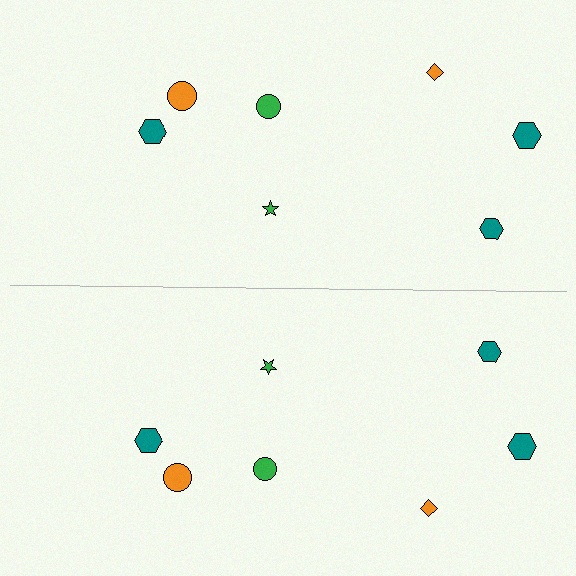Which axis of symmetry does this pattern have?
The pattern has a horizontal axis of symmetry running through the center of the image.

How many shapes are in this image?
There are 14 shapes in this image.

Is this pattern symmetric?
Yes, this pattern has bilateral (reflection) symmetry.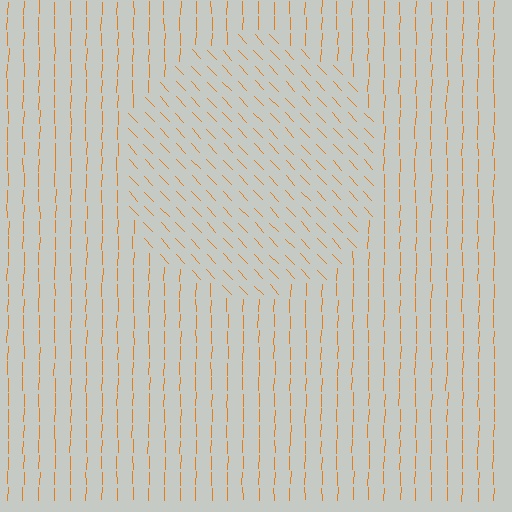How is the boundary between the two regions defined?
The boundary is defined purely by a change in line orientation (approximately 45 degrees difference). All lines are the same color and thickness.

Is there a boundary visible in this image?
Yes, there is a texture boundary formed by a change in line orientation.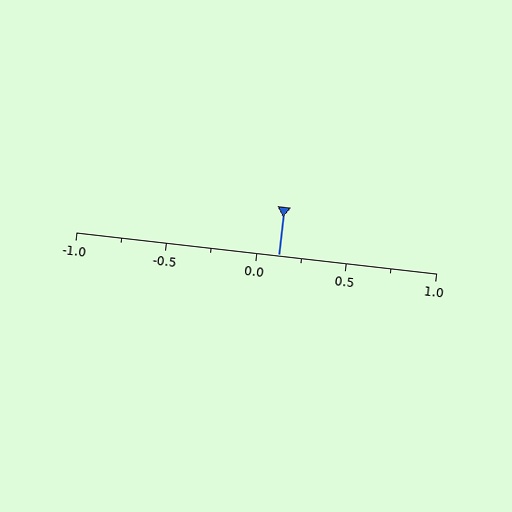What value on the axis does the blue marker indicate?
The marker indicates approximately 0.12.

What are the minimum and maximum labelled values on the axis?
The axis runs from -1.0 to 1.0.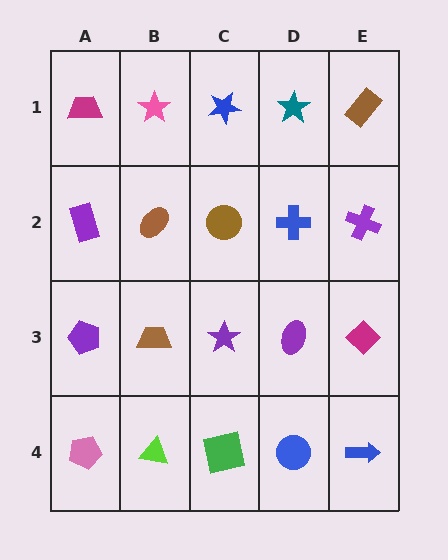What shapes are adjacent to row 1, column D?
A blue cross (row 2, column D), a blue star (row 1, column C), a brown rectangle (row 1, column E).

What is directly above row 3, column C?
A brown circle.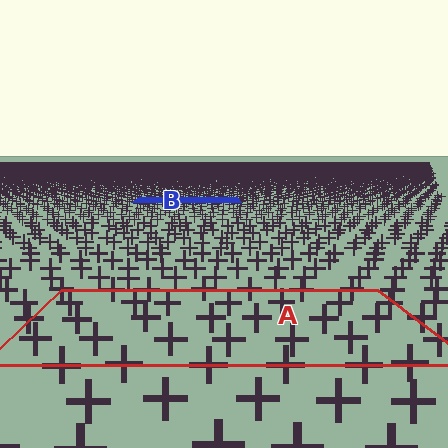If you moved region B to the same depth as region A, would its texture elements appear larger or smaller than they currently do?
They would appear larger. At a closer depth, the same texture elements are projected at a bigger on-screen size.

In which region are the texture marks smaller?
The texture marks are smaller in region B, because it is farther away.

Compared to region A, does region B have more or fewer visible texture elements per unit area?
Region B has more texture elements per unit area — they are packed more densely because it is farther away.